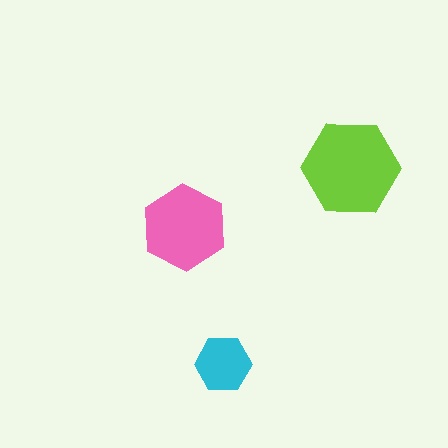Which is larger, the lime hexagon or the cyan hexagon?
The lime one.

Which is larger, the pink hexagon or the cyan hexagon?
The pink one.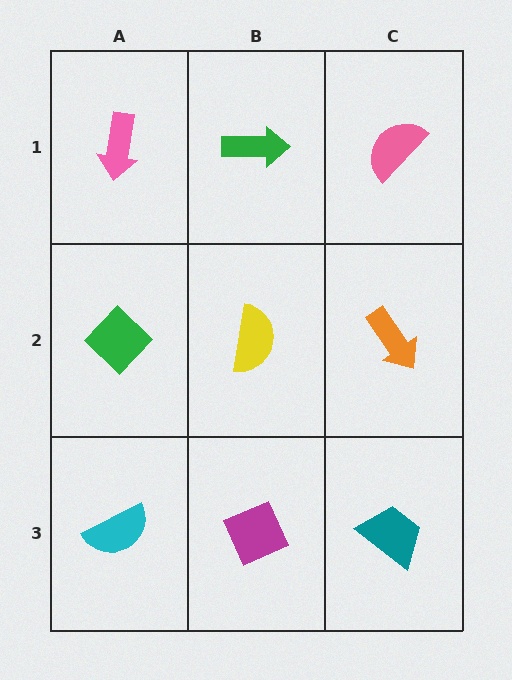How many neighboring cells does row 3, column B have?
3.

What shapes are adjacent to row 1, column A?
A green diamond (row 2, column A), a green arrow (row 1, column B).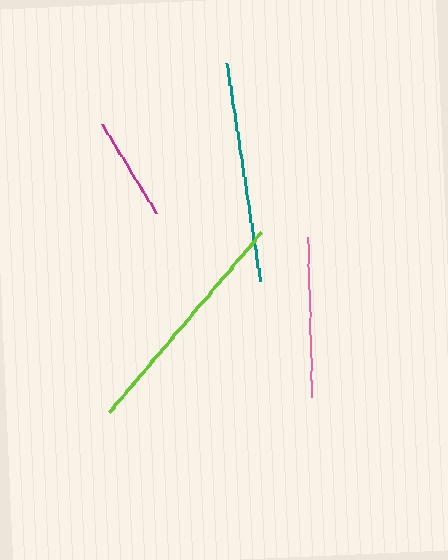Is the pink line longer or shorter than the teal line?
The teal line is longer than the pink line.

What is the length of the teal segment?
The teal segment is approximately 221 pixels long.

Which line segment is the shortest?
The magenta line is the shortest at approximately 104 pixels.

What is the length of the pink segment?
The pink segment is approximately 159 pixels long.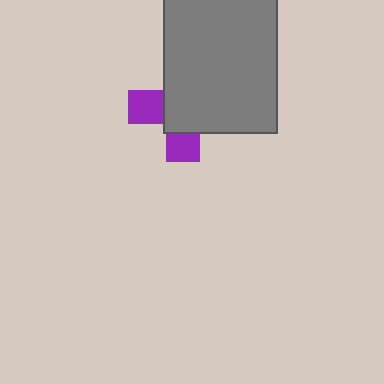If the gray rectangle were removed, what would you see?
You would see the complete purple cross.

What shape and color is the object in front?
The object in front is a gray rectangle.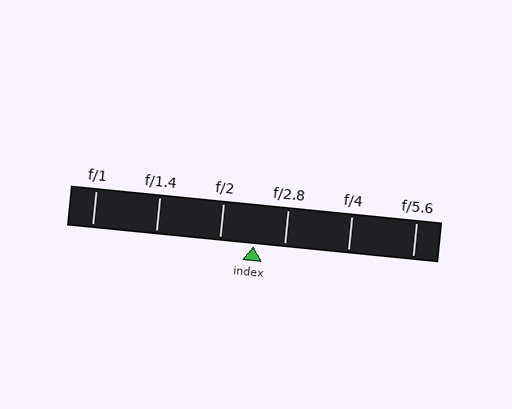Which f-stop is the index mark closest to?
The index mark is closest to f/2.8.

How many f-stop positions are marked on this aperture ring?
There are 6 f-stop positions marked.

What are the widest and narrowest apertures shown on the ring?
The widest aperture shown is f/1 and the narrowest is f/5.6.